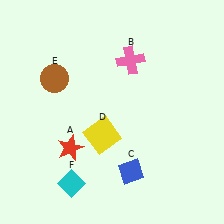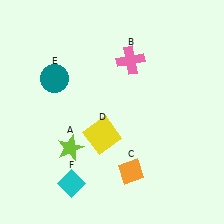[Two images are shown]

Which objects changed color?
A changed from red to lime. C changed from blue to orange. E changed from brown to teal.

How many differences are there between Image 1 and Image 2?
There are 3 differences between the two images.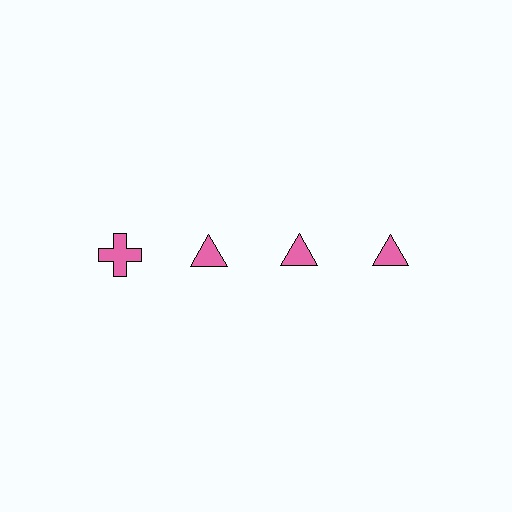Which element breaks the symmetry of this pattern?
The pink cross in the top row, leftmost column breaks the symmetry. All other shapes are pink triangles.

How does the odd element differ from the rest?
It has a different shape: cross instead of triangle.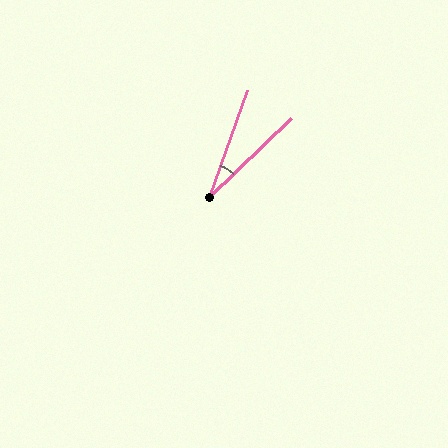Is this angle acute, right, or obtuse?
It is acute.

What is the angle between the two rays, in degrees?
Approximately 26 degrees.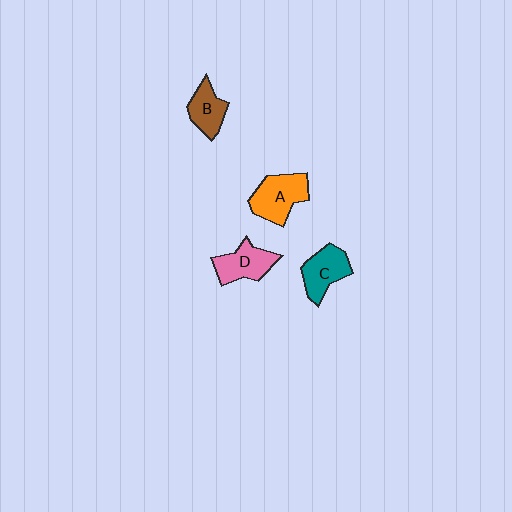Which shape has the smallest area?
Shape B (brown).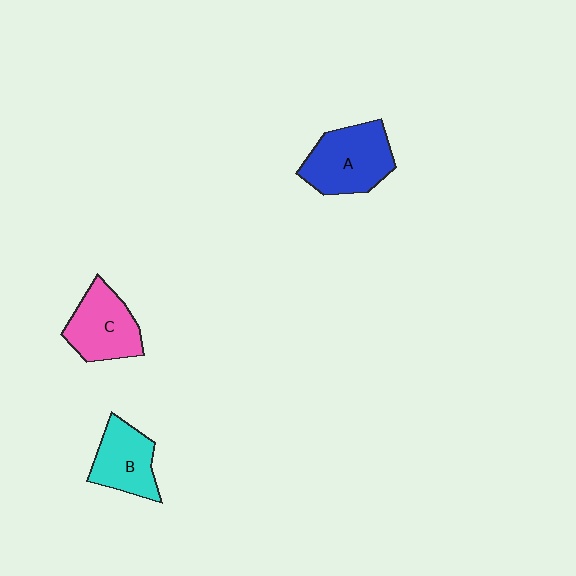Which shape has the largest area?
Shape A (blue).